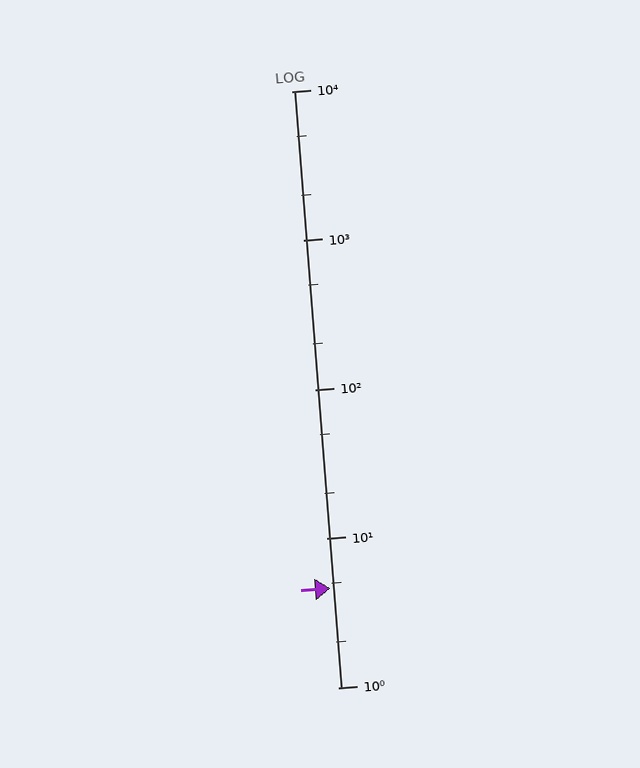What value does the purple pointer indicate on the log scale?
The pointer indicates approximately 4.6.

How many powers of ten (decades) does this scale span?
The scale spans 4 decades, from 1 to 10000.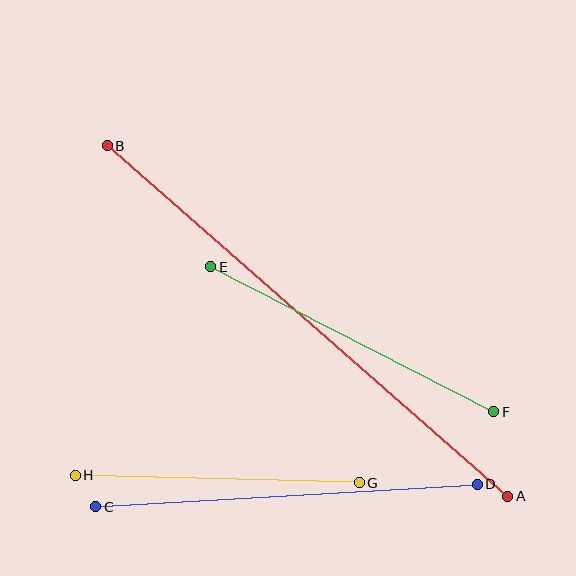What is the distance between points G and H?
The distance is approximately 284 pixels.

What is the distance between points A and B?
The distance is approximately 532 pixels.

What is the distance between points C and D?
The distance is approximately 382 pixels.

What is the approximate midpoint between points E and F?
The midpoint is at approximately (352, 339) pixels.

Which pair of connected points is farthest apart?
Points A and B are farthest apart.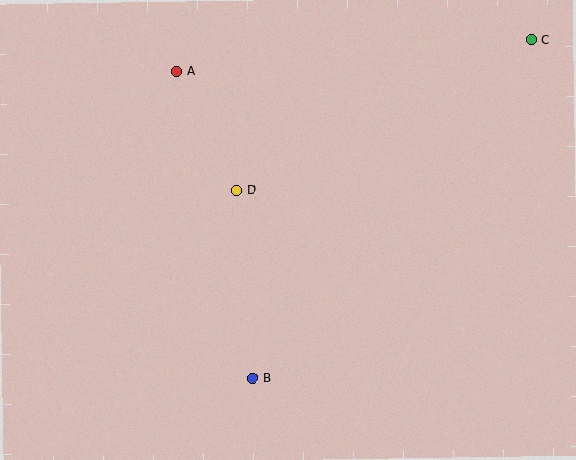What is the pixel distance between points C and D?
The distance between C and D is 331 pixels.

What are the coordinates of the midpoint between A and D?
The midpoint between A and D is at (207, 131).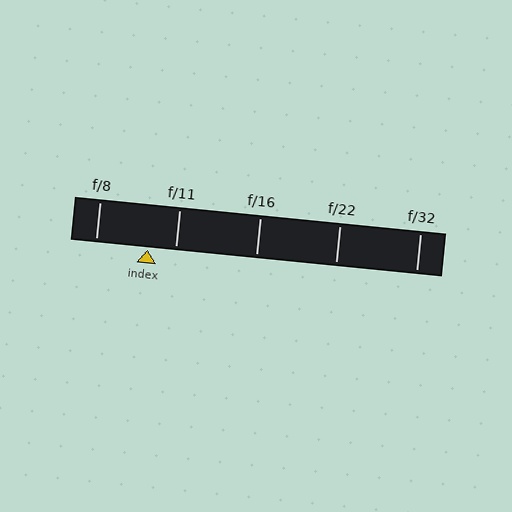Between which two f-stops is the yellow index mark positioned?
The index mark is between f/8 and f/11.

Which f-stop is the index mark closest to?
The index mark is closest to f/11.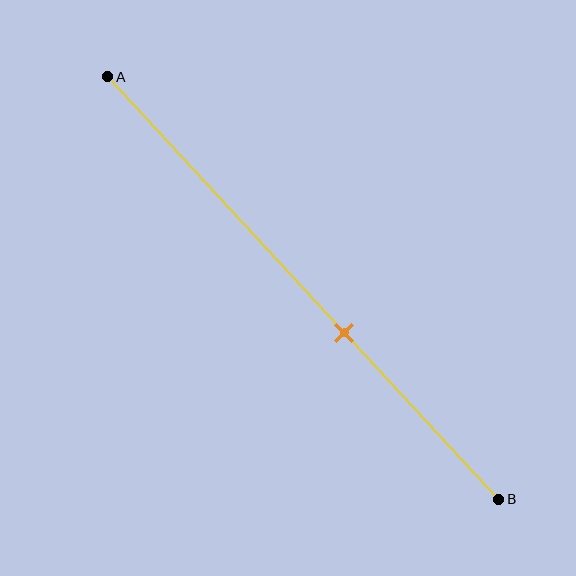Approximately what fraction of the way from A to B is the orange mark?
The orange mark is approximately 60% of the way from A to B.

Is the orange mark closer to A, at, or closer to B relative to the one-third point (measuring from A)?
The orange mark is closer to point B than the one-third point of segment AB.